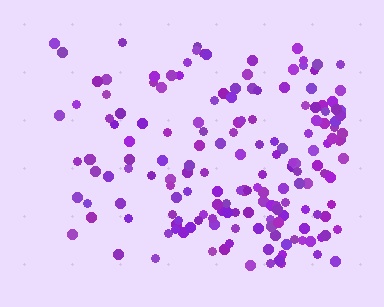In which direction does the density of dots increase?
From left to right, with the right side densest.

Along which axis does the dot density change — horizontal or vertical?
Horizontal.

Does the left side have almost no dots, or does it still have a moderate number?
Still a moderate number, just noticeably fewer than the right.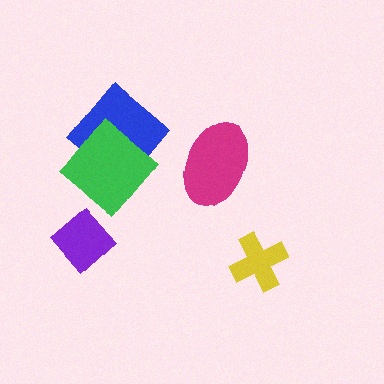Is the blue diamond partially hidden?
Yes, it is partially covered by another shape.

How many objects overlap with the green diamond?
1 object overlaps with the green diamond.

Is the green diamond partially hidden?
No, no other shape covers it.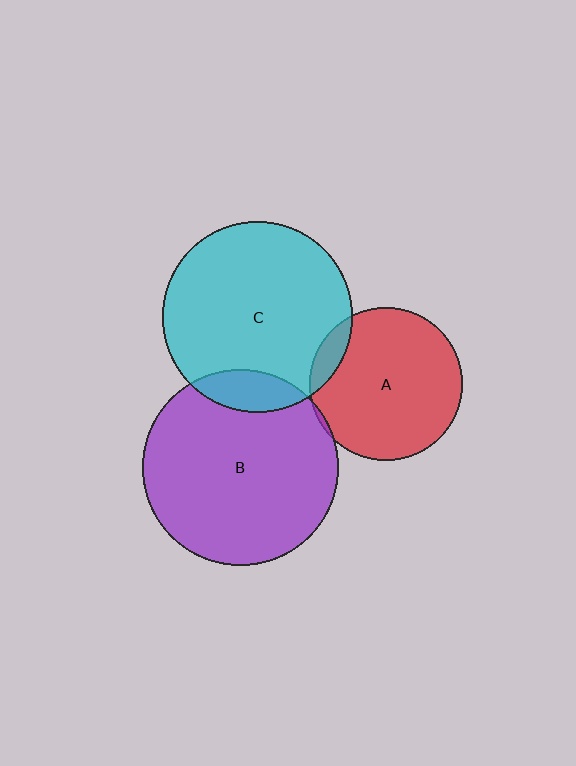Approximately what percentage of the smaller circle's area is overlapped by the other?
Approximately 10%.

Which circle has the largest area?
Circle B (purple).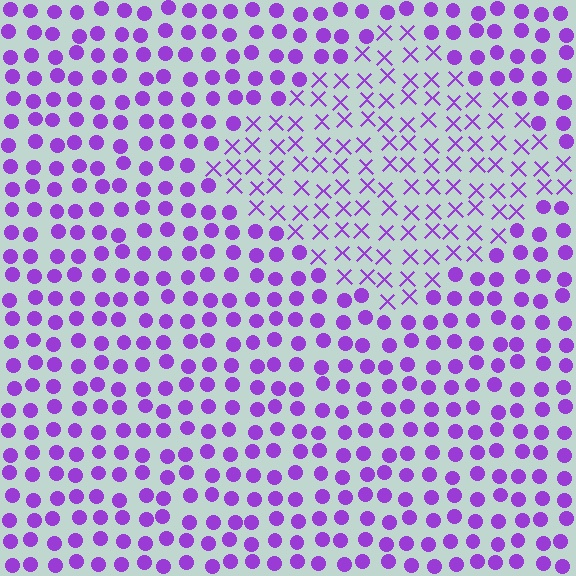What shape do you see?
I see a diamond.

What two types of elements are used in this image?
The image uses X marks inside the diamond region and circles outside it.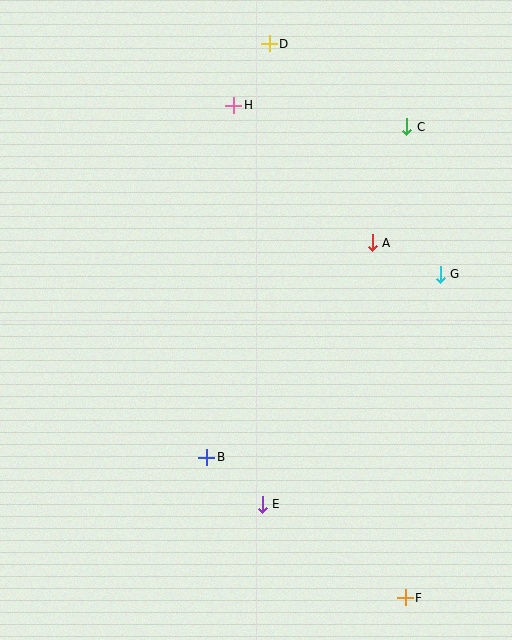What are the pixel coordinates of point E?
Point E is at (262, 504).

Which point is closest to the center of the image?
Point A at (372, 243) is closest to the center.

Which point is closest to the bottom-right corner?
Point F is closest to the bottom-right corner.